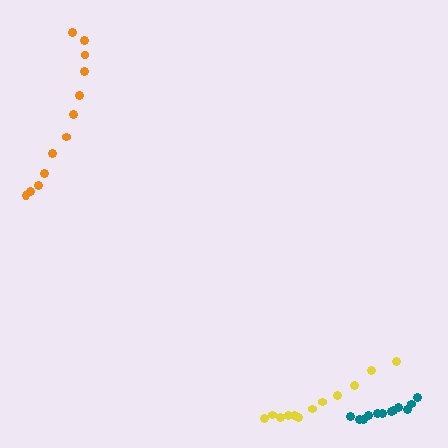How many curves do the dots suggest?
There are 3 distinct paths.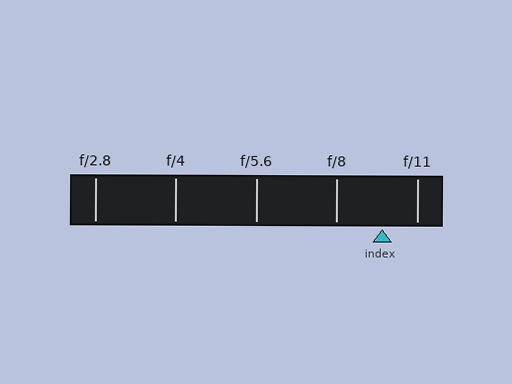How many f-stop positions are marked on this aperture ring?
There are 5 f-stop positions marked.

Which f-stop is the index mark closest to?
The index mark is closest to f/11.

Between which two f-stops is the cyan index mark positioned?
The index mark is between f/8 and f/11.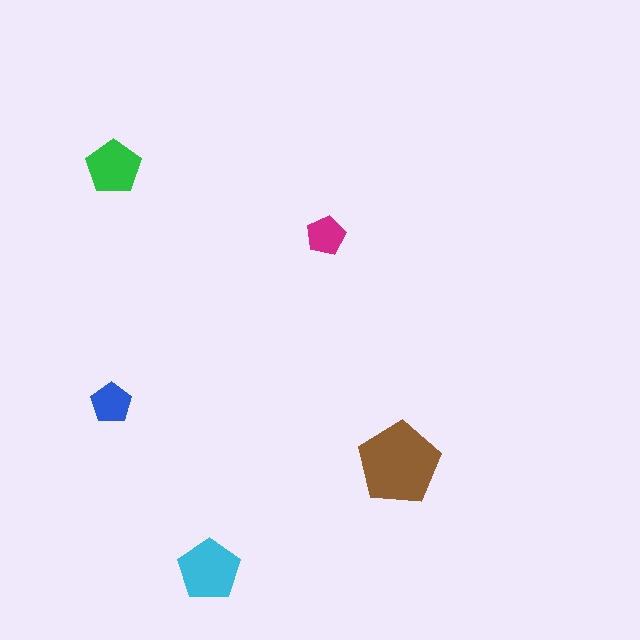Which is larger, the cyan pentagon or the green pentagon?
The cyan one.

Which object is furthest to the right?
The brown pentagon is rightmost.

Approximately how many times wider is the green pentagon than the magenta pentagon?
About 1.5 times wider.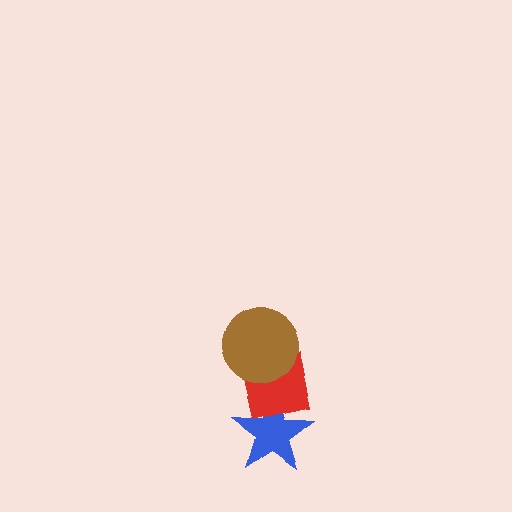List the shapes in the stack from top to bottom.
From top to bottom: the brown circle, the red square, the blue star.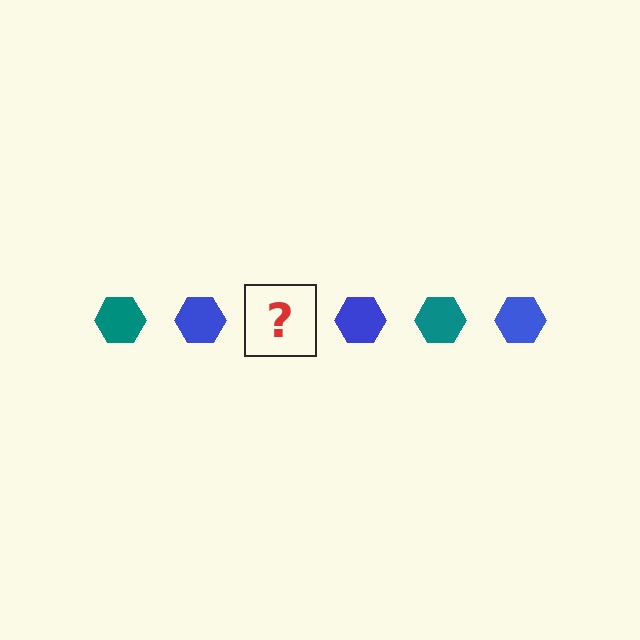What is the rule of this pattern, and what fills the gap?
The rule is that the pattern cycles through teal, blue hexagons. The gap should be filled with a teal hexagon.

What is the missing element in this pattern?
The missing element is a teal hexagon.